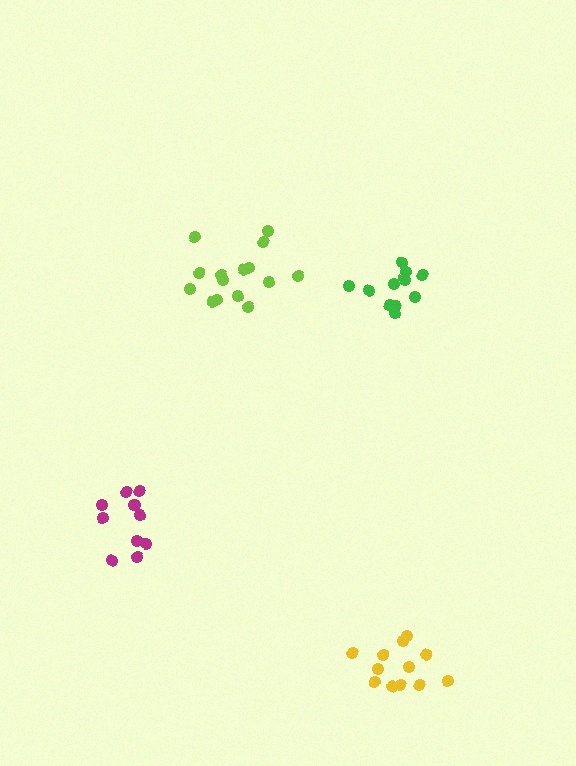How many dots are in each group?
Group 1: 12 dots, Group 2: 12 dots, Group 3: 11 dots, Group 4: 15 dots (50 total).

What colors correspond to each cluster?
The clusters are colored: green, yellow, magenta, lime.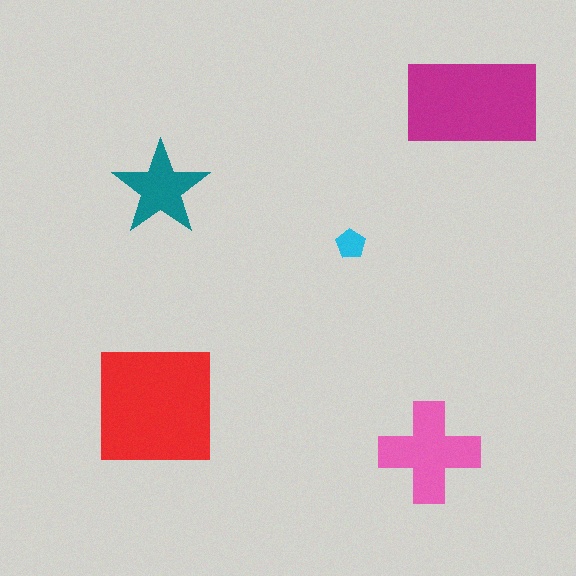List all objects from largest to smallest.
The red square, the magenta rectangle, the pink cross, the teal star, the cyan pentagon.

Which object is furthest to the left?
The red square is leftmost.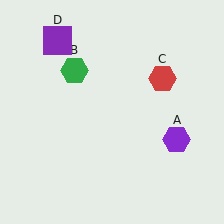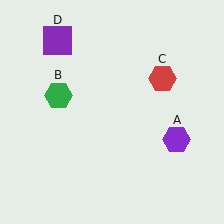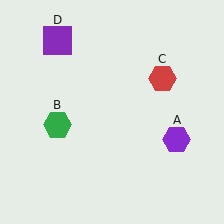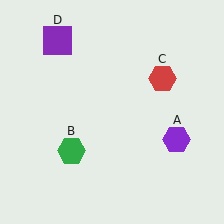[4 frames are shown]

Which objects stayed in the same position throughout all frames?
Purple hexagon (object A) and red hexagon (object C) and purple square (object D) remained stationary.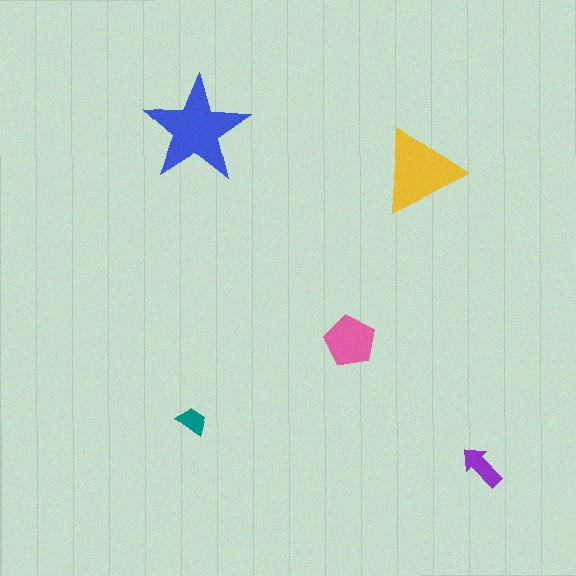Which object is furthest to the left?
The teal trapezoid is leftmost.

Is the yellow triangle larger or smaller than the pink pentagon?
Larger.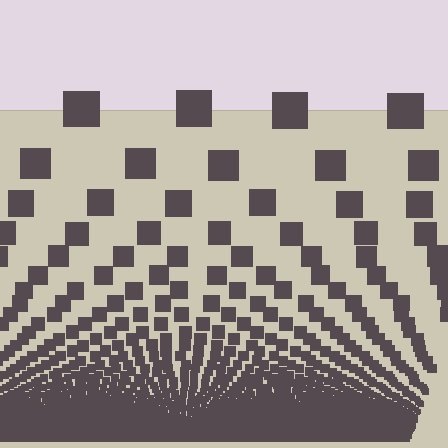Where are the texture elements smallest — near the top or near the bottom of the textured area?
Near the bottom.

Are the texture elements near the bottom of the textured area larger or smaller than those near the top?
Smaller. The gradient is inverted — elements near the bottom are smaller and denser.